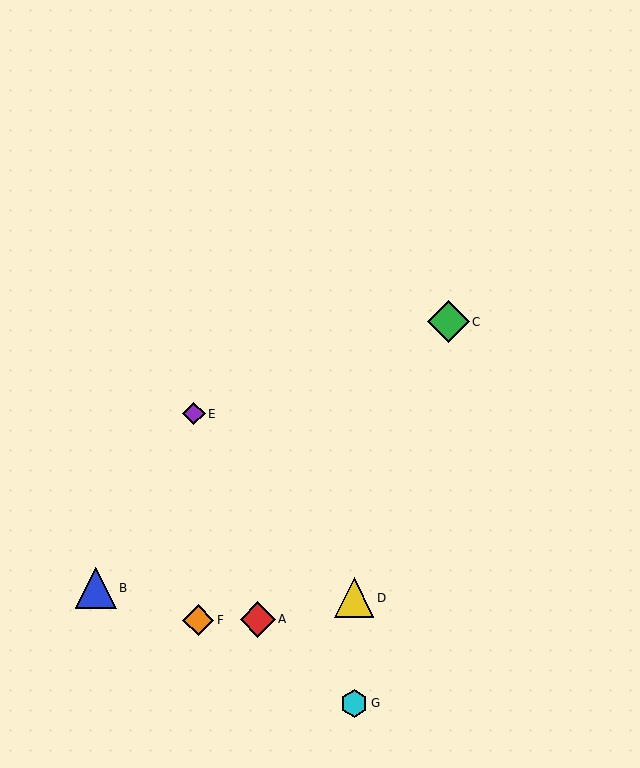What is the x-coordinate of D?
Object D is at x≈354.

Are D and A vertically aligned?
No, D is at x≈354 and A is at x≈258.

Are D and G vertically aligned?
Yes, both are at x≈354.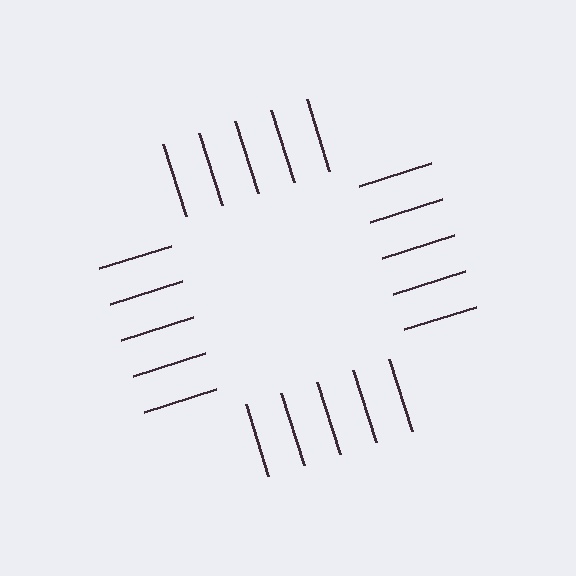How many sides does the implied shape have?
4 sides — the line-ends trace a square.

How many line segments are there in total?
20 — 5 along each of the 4 edges.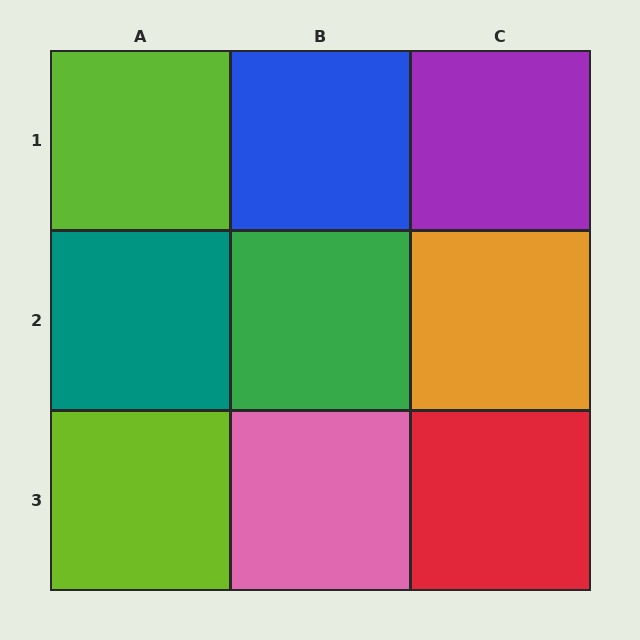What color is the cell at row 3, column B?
Pink.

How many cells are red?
1 cell is red.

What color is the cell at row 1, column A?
Lime.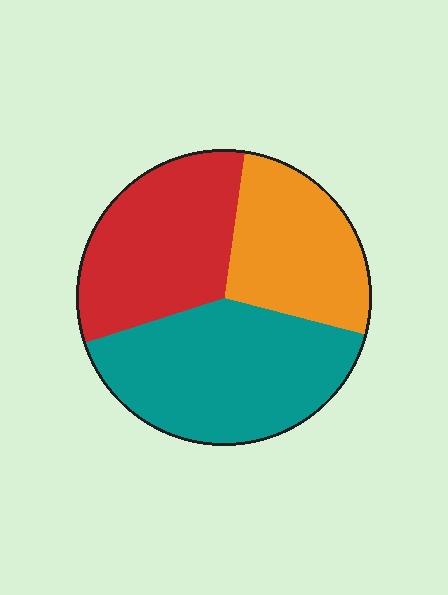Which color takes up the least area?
Orange, at roughly 25%.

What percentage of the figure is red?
Red takes up about one third (1/3) of the figure.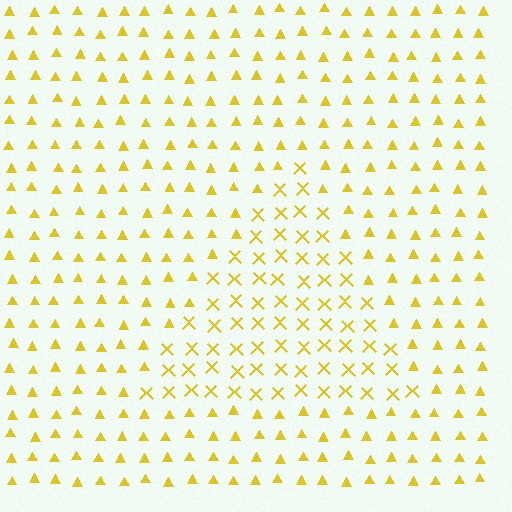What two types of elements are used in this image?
The image uses X marks inside the triangle region and triangles outside it.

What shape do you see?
I see a triangle.